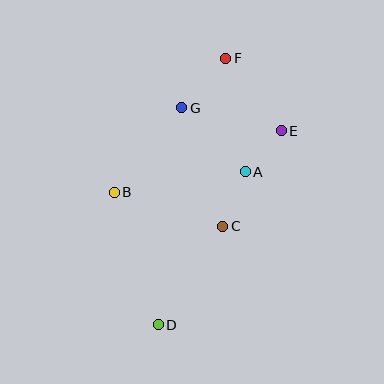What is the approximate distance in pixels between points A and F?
The distance between A and F is approximately 115 pixels.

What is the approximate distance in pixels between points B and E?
The distance between B and E is approximately 178 pixels.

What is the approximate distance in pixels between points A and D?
The distance between A and D is approximately 176 pixels.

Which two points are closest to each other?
Points A and E are closest to each other.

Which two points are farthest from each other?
Points D and F are farthest from each other.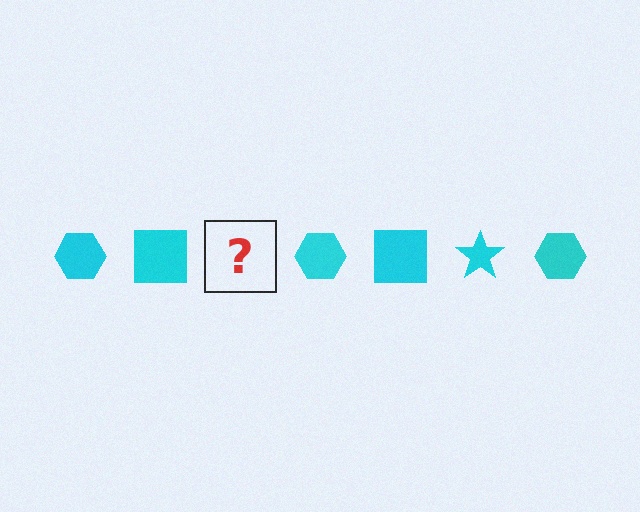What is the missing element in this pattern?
The missing element is a cyan star.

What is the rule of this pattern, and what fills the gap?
The rule is that the pattern cycles through hexagon, square, star shapes in cyan. The gap should be filled with a cyan star.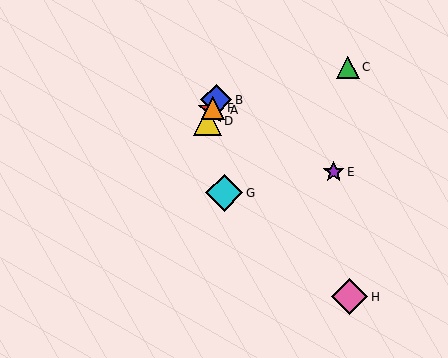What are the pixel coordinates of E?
Object E is at (334, 172).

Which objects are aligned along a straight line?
Objects A, B, D, F are aligned along a straight line.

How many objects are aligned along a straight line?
4 objects (A, B, D, F) are aligned along a straight line.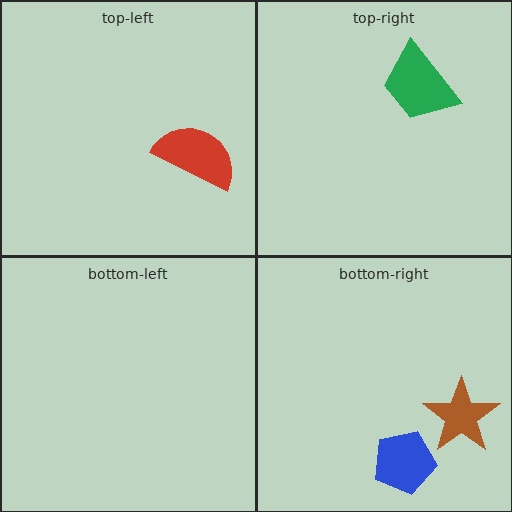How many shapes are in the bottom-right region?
2.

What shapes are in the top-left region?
The red semicircle.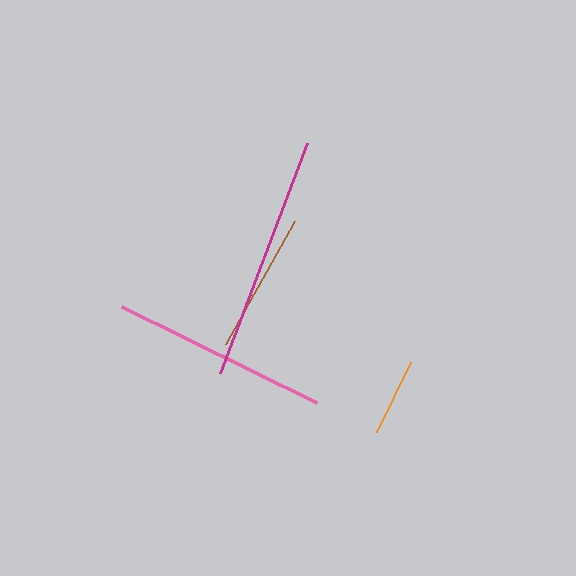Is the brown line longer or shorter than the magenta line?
The magenta line is longer than the brown line.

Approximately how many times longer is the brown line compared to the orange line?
The brown line is approximately 1.8 times the length of the orange line.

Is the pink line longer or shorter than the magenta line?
The magenta line is longer than the pink line.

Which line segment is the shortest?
The orange line is the shortest at approximately 77 pixels.